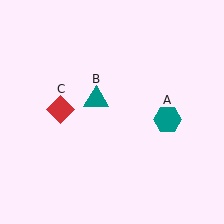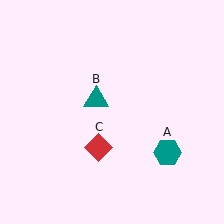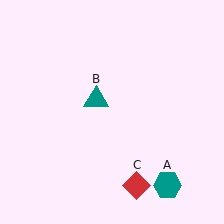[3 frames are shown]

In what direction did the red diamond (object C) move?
The red diamond (object C) moved down and to the right.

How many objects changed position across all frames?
2 objects changed position: teal hexagon (object A), red diamond (object C).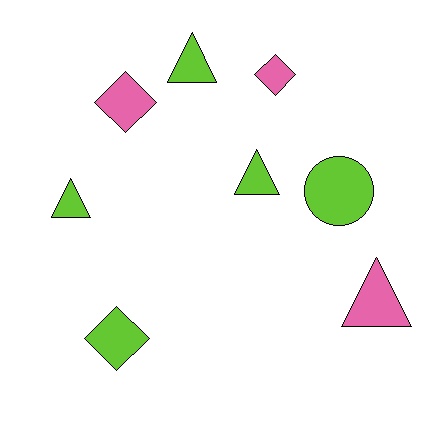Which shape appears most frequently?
Triangle, with 4 objects.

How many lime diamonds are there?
There is 1 lime diamond.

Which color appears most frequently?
Lime, with 5 objects.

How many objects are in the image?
There are 8 objects.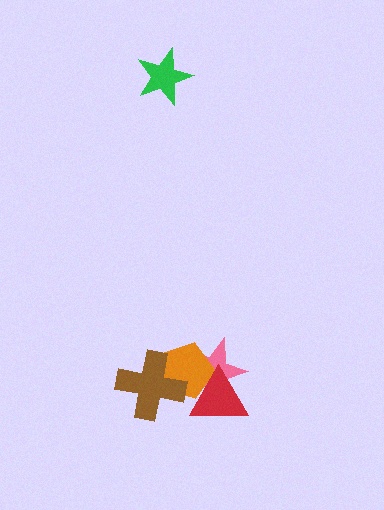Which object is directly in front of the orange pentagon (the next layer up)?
The brown cross is directly in front of the orange pentagon.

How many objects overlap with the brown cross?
1 object overlaps with the brown cross.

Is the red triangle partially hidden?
No, no other shape covers it.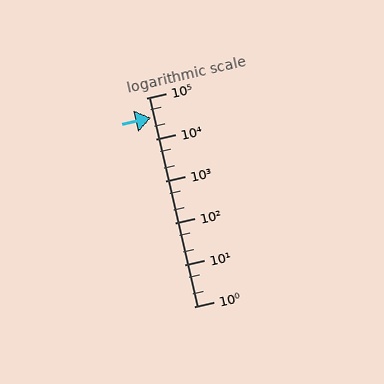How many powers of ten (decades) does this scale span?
The scale spans 5 decades, from 1 to 100000.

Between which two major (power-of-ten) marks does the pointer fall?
The pointer is between 10000 and 100000.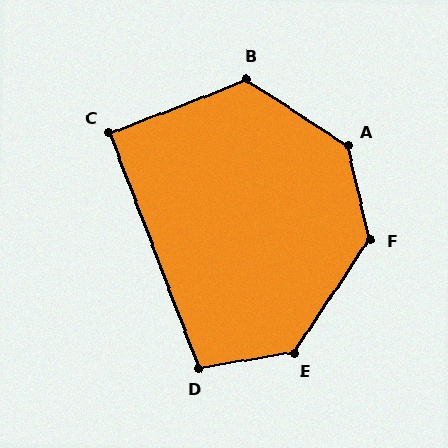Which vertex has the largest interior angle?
A, at approximately 136 degrees.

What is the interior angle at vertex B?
Approximately 125 degrees (obtuse).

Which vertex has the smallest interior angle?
C, at approximately 90 degrees.